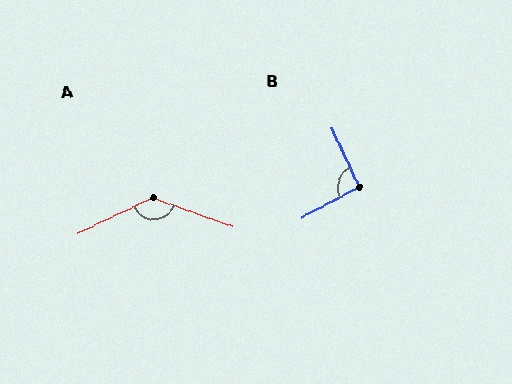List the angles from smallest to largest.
B (93°), A (134°).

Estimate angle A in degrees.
Approximately 134 degrees.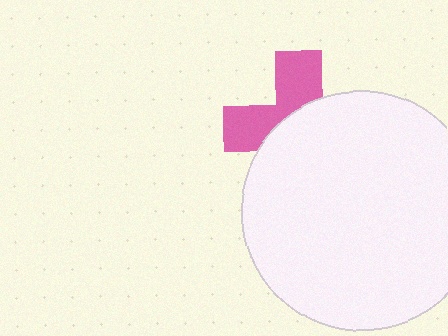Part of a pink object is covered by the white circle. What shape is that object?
It is a cross.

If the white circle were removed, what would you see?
You would see the complete pink cross.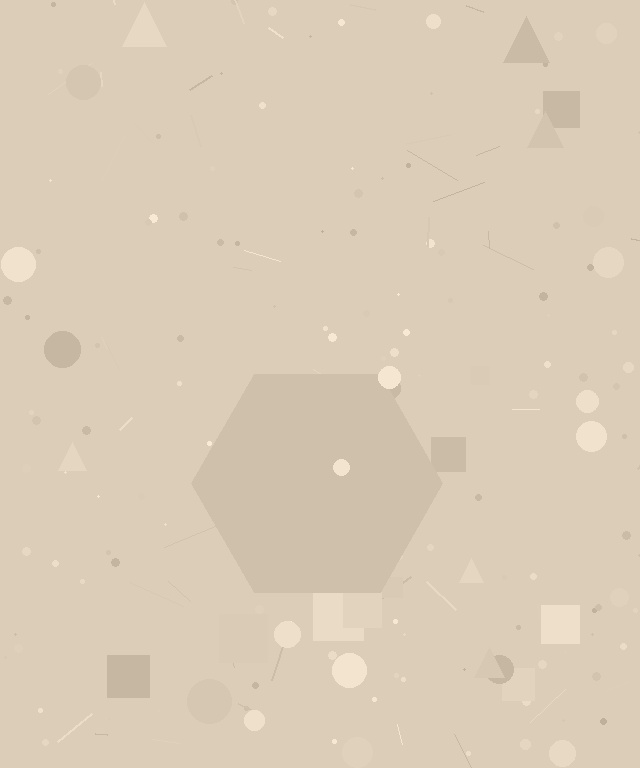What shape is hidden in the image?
A hexagon is hidden in the image.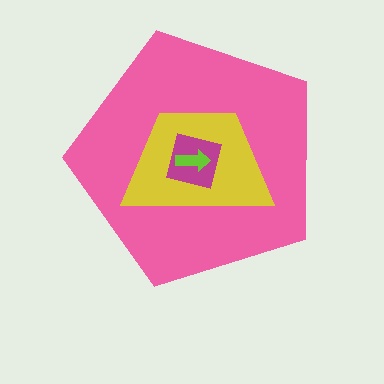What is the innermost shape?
The lime arrow.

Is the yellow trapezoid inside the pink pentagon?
Yes.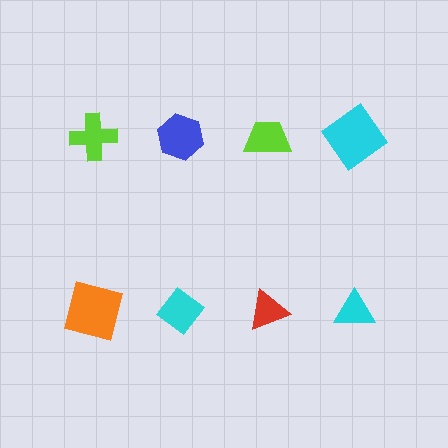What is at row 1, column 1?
A lime cross.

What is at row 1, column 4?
A cyan diamond.